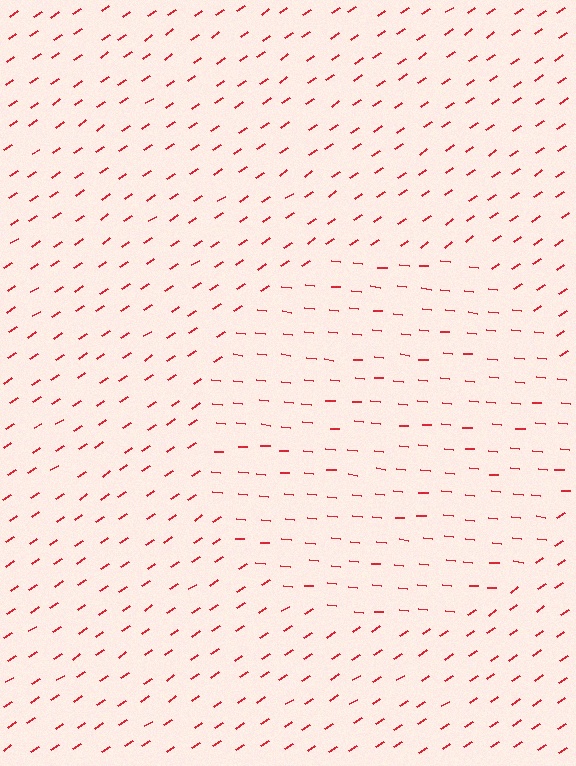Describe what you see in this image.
The image is filled with small red line segments. A circle region in the image has lines oriented differently from the surrounding lines, creating a visible texture boundary.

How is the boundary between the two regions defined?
The boundary is defined purely by a change in line orientation (approximately 39 degrees difference). All lines are the same color and thickness.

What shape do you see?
I see a circle.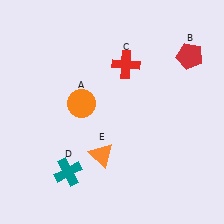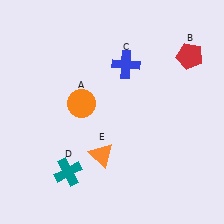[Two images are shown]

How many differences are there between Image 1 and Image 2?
There is 1 difference between the two images.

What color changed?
The cross (C) changed from red in Image 1 to blue in Image 2.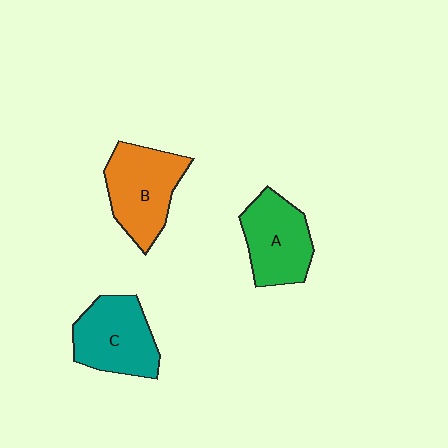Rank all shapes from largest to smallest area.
From largest to smallest: B (orange), C (teal), A (green).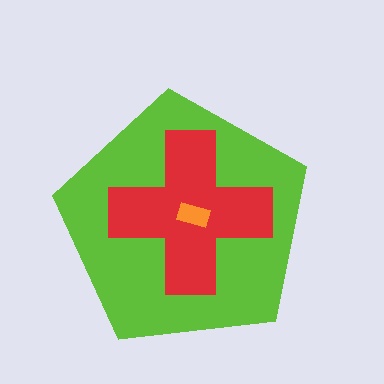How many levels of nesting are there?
3.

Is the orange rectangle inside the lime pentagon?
Yes.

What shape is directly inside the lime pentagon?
The red cross.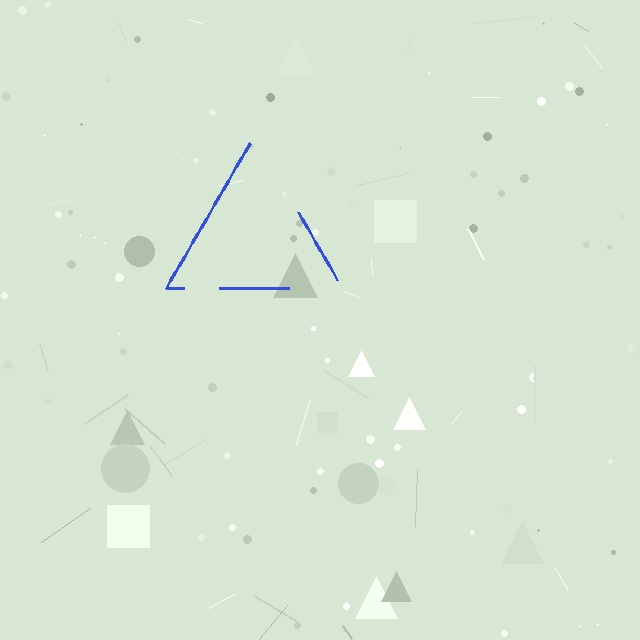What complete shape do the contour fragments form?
The contour fragments form a triangle.